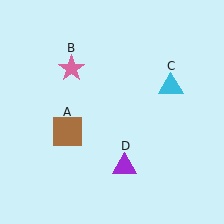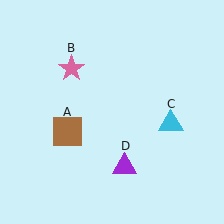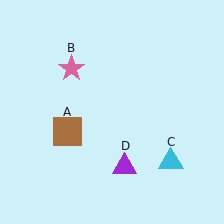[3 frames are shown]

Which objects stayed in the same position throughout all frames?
Brown square (object A) and pink star (object B) and purple triangle (object D) remained stationary.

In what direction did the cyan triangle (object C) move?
The cyan triangle (object C) moved down.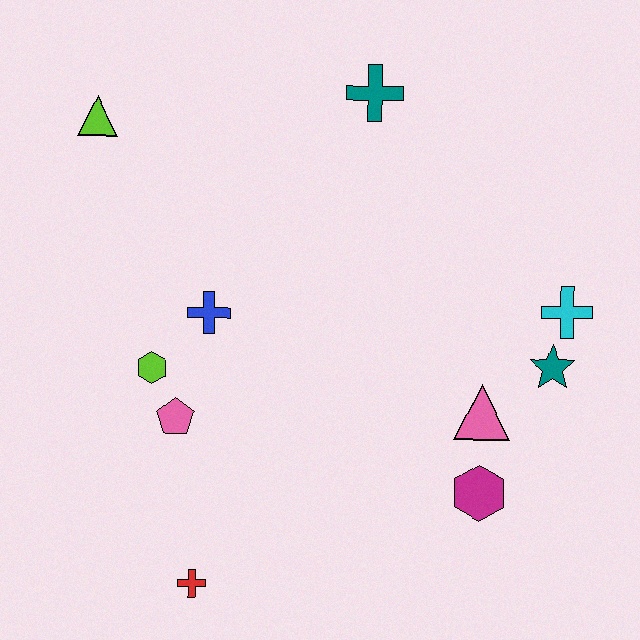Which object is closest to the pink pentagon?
The lime hexagon is closest to the pink pentagon.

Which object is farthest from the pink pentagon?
The cyan cross is farthest from the pink pentagon.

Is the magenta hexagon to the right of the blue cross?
Yes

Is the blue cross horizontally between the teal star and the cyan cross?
No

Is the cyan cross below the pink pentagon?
No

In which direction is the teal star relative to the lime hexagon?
The teal star is to the right of the lime hexagon.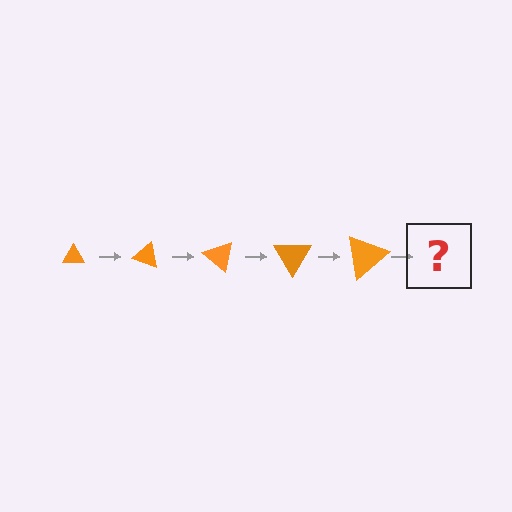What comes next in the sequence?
The next element should be a triangle, larger than the previous one and rotated 100 degrees from the start.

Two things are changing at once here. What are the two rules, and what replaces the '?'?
The two rules are that the triangle grows larger each step and it rotates 20 degrees each step. The '?' should be a triangle, larger than the previous one and rotated 100 degrees from the start.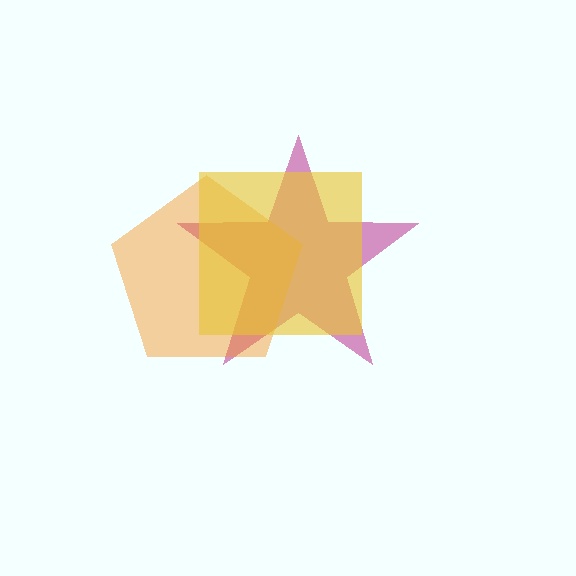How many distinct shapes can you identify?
There are 3 distinct shapes: a magenta star, an orange pentagon, a yellow square.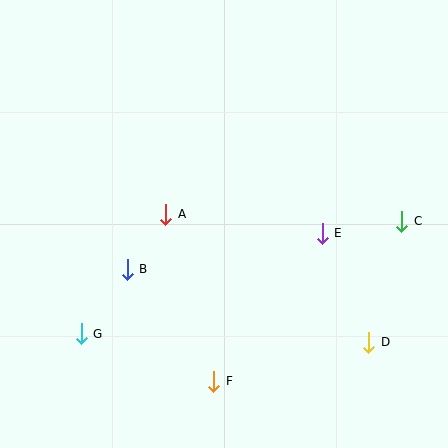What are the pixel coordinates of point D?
Point D is at (369, 342).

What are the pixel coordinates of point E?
Point E is at (322, 234).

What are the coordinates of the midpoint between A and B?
The midpoint between A and B is at (146, 242).